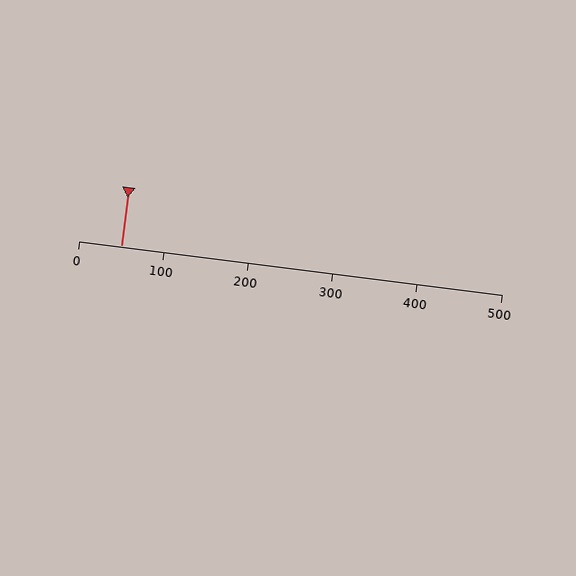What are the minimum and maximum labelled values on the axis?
The axis runs from 0 to 500.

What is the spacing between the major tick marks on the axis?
The major ticks are spaced 100 apart.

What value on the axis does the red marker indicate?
The marker indicates approximately 50.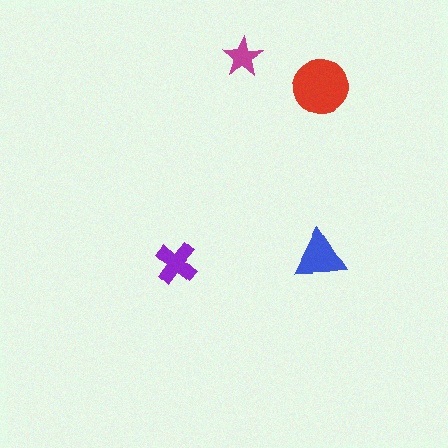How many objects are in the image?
There are 4 objects in the image.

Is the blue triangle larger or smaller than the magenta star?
Larger.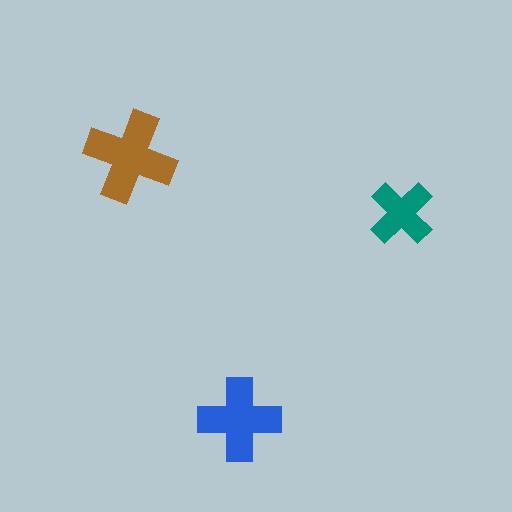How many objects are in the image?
There are 3 objects in the image.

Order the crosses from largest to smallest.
the brown one, the blue one, the teal one.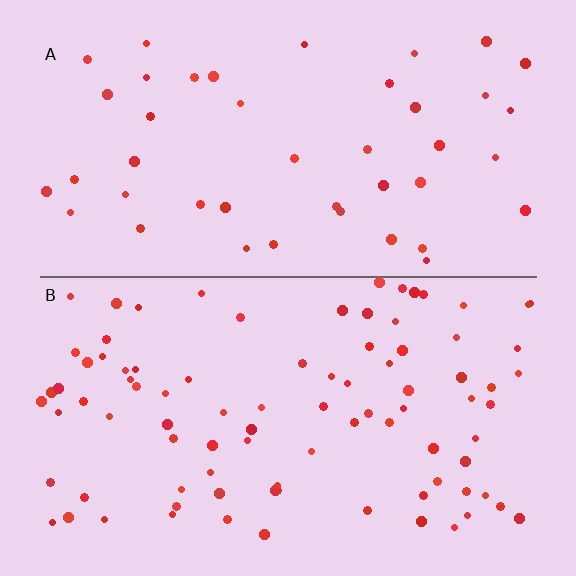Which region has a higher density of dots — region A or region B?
B (the bottom).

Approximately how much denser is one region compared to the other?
Approximately 2.1× — region B over region A.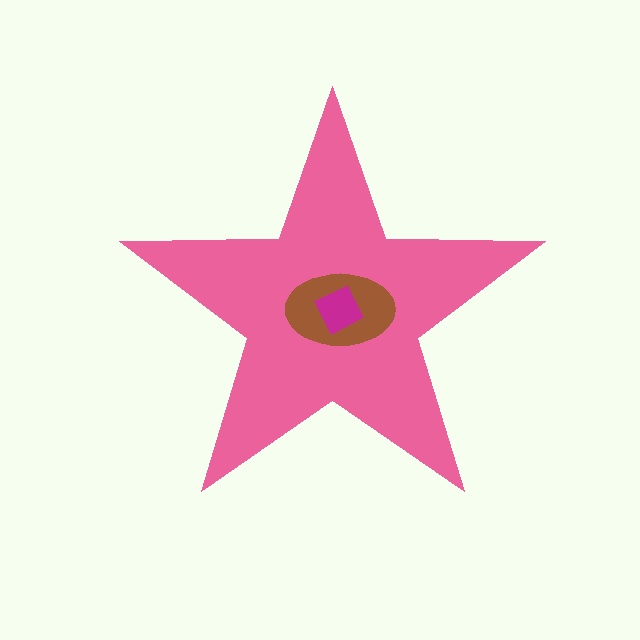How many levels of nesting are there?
3.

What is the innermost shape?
The magenta square.